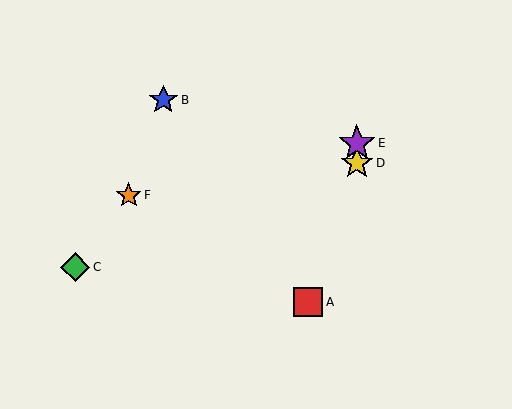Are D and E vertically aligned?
Yes, both are at x≈357.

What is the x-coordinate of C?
Object C is at x≈75.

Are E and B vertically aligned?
No, E is at x≈357 and B is at x≈163.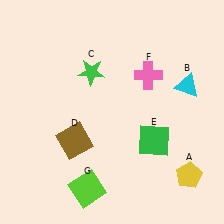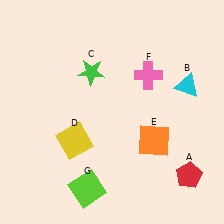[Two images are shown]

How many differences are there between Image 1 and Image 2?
There are 3 differences between the two images.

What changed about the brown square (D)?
In Image 1, D is brown. In Image 2, it changed to yellow.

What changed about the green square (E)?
In Image 1, E is green. In Image 2, it changed to orange.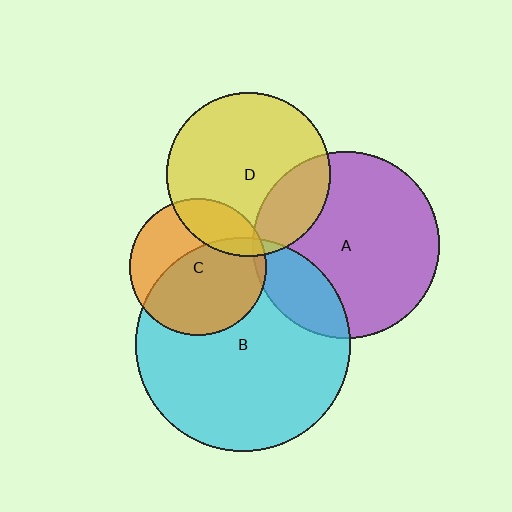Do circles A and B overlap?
Yes.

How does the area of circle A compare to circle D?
Approximately 1.3 times.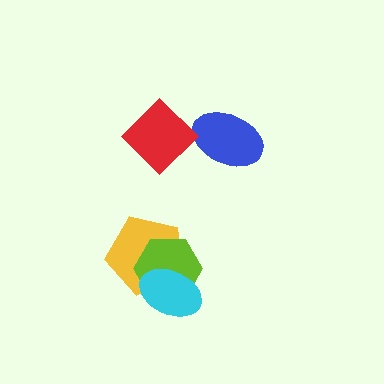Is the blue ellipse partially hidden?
Yes, it is partially covered by another shape.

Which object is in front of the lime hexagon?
The cyan ellipse is in front of the lime hexagon.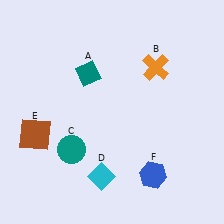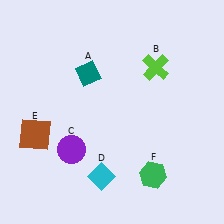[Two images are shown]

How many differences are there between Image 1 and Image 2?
There are 3 differences between the two images.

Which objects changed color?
B changed from orange to lime. C changed from teal to purple. F changed from blue to green.